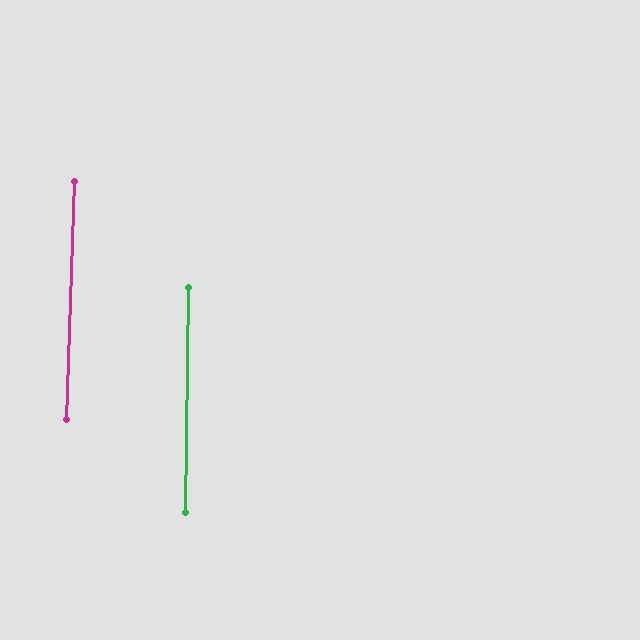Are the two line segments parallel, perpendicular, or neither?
Parallel — their directions differ by only 1.1°.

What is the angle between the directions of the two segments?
Approximately 1 degree.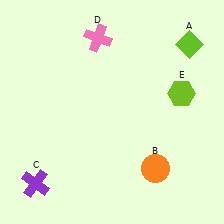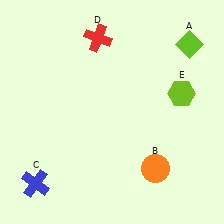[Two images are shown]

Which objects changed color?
C changed from purple to blue. D changed from pink to red.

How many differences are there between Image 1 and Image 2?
There are 2 differences between the two images.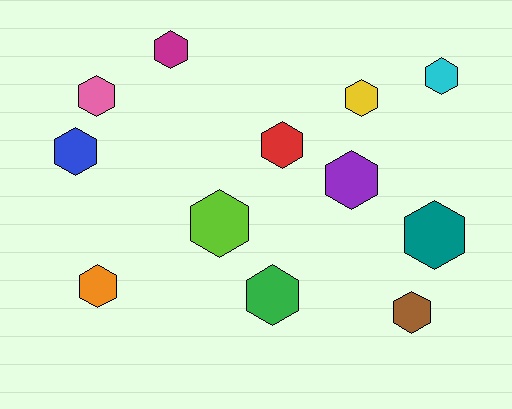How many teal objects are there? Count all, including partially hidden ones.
There is 1 teal object.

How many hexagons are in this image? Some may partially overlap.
There are 12 hexagons.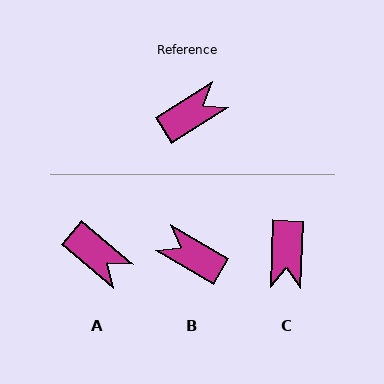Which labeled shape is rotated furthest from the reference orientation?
C, about 125 degrees away.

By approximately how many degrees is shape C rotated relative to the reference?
Approximately 125 degrees clockwise.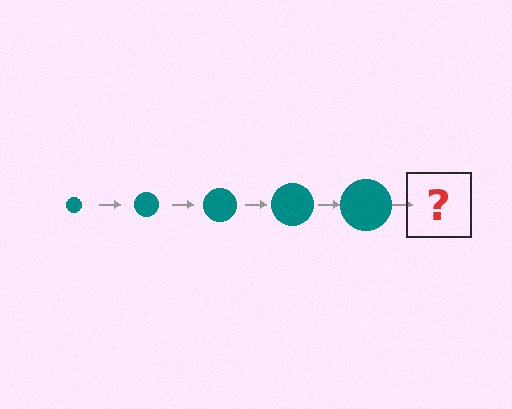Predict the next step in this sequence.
The next step is a teal circle, larger than the previous one.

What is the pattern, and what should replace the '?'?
The pattern is that the circle gets progressively larger each step. The '?' should be a teal circle, larger than the previous one.